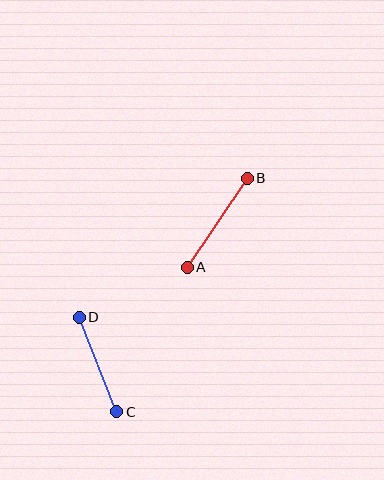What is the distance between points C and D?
The distance is approximately 102 pixels.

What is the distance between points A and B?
The distance is approximately 108 pixels.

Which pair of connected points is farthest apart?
Points A and B are farthest apart.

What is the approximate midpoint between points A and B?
The midpoint is at approximately (217, 223) pixels.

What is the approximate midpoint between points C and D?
The midpoint is at approximately (98, 364) pixels.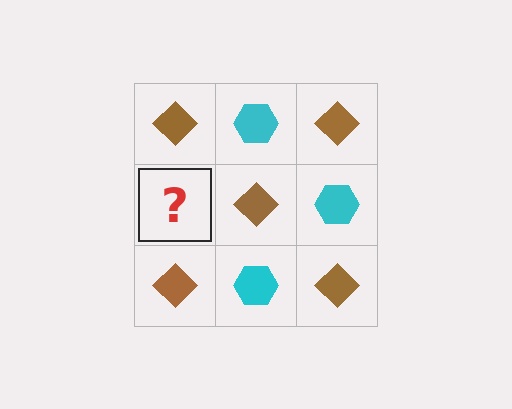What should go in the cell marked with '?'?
The missing cell should contain a cyan hexagon.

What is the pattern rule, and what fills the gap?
The rule is that it alternates brown diamond and cyan hexagon in a checkerboard pattern. The gap should be filled with a cyan hexagon.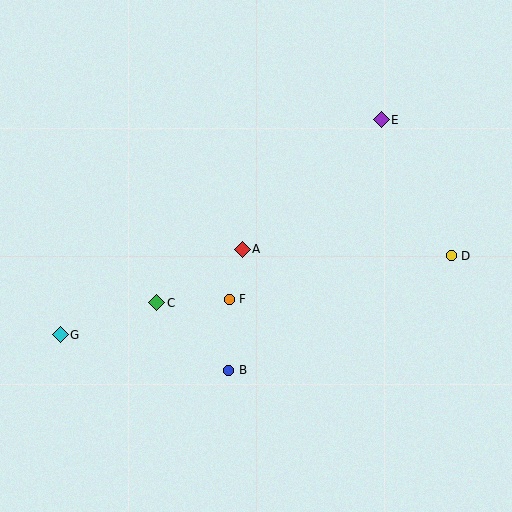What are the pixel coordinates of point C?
Point C is at (157, 303).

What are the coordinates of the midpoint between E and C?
The midpoint between E and C is at (269, 211).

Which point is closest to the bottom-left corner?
Point G is closest to the bottom-left corner.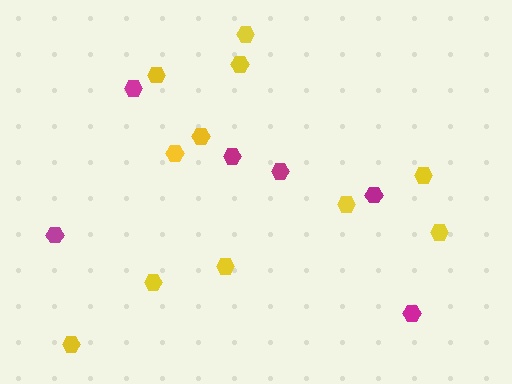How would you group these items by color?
There are 2 groups: one group of yellow hexagons (11) and one group of magenta hexagons (6).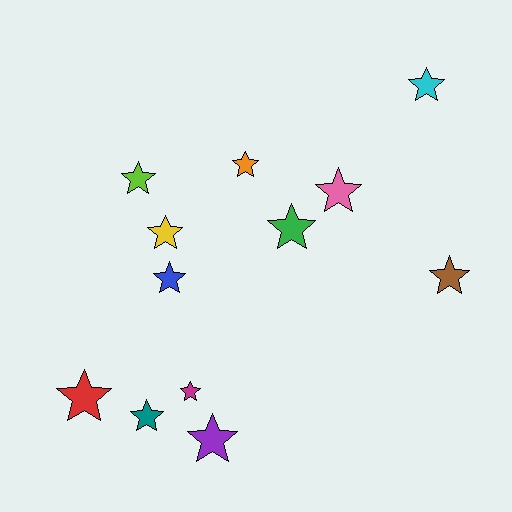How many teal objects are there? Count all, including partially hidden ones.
There is 1 teal object.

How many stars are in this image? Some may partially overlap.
There are 12 stars.